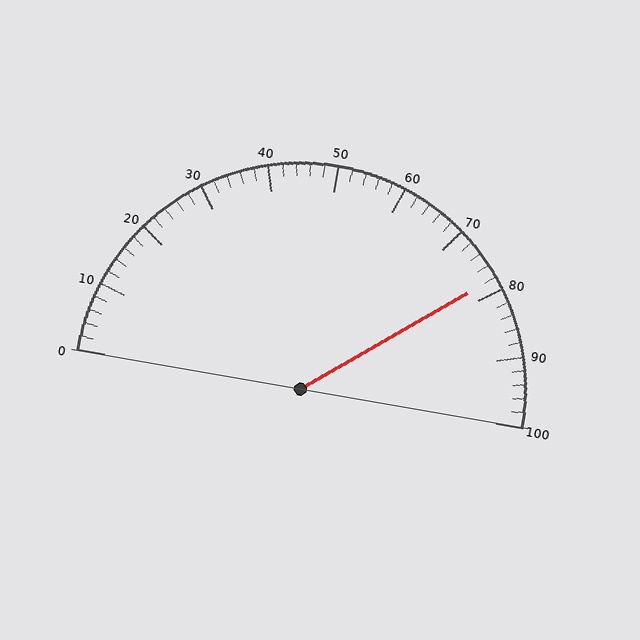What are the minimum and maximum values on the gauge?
The gauge ranges from 0 to 100.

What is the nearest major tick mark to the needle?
The nearest major tick mark is 80.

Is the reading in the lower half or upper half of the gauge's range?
The reading is in the upper half of the range (0 to 100).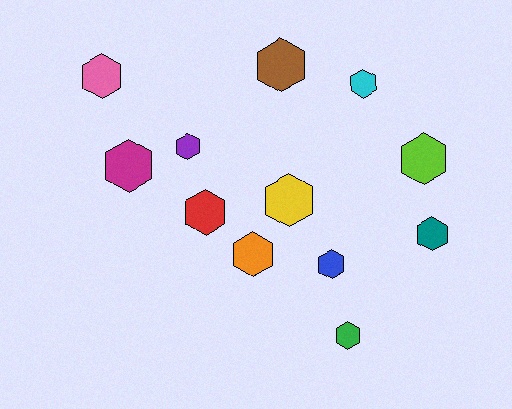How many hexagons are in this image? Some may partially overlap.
There are 12 hexagons.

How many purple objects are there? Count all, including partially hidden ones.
There is 1 purple object.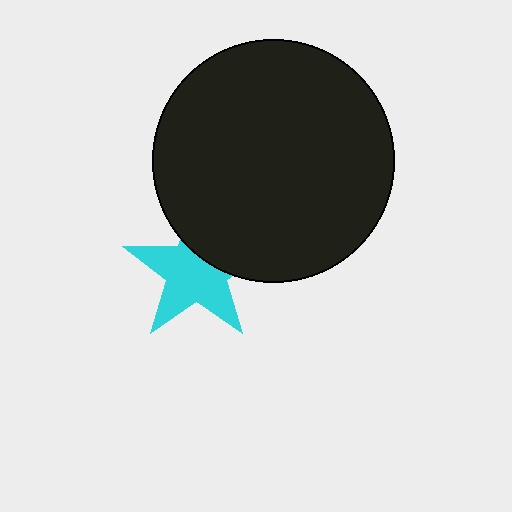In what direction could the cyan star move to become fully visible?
The cyan star could move down. That would shift it out from behind the black circle entirely.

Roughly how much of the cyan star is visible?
Most of it is visible (roughly 67%).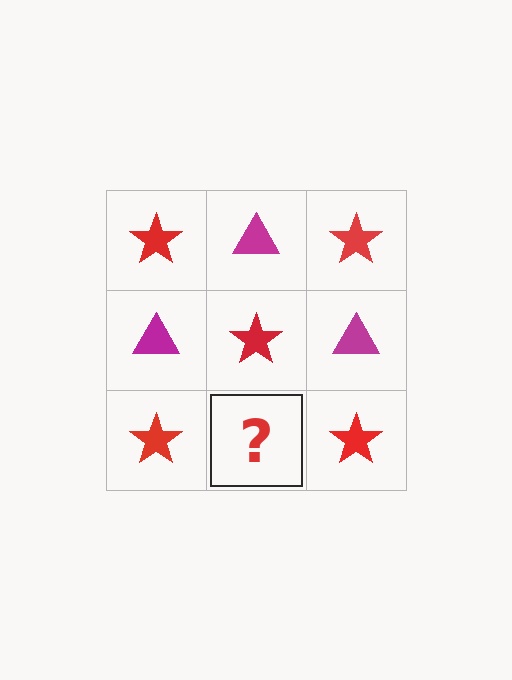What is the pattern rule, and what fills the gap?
The rule is that it alternates red star and magenta triangle in a checkerboard pattern. The gap should be filled with a magenta triangle.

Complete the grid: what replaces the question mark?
The question mark should be replaced with a magenta triangle.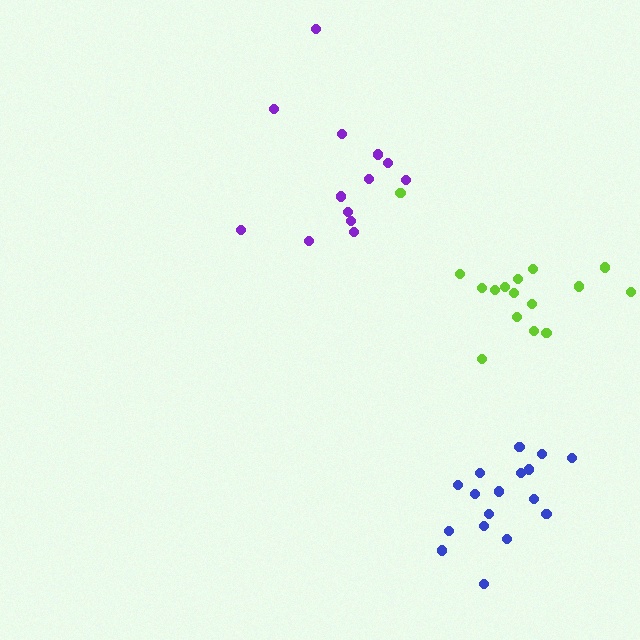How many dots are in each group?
Group 1: 16 dots, Group 2: 13 dots, Group 3: 17 dots (46 total).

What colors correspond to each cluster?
The clusters are colored: lime, purple, blue.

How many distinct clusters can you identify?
There are 3 distinct clusters.